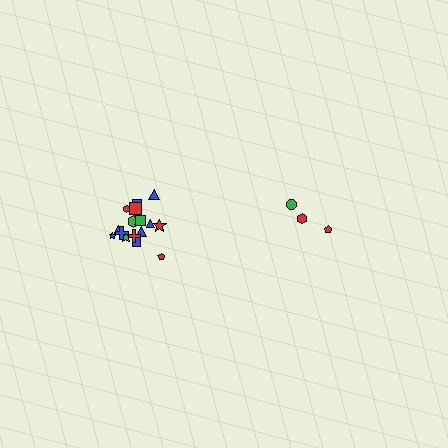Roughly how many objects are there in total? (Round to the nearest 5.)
Roughly 20 objects in total.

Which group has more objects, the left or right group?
The left group.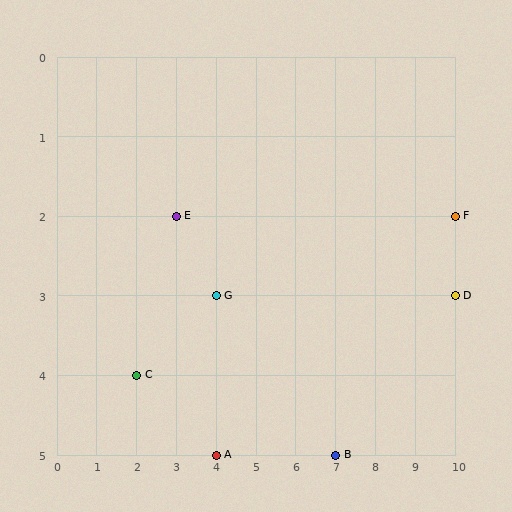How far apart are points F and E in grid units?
Points F and E are 7 columns apart.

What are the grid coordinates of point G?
Point G is at grid coordinates (4, 3).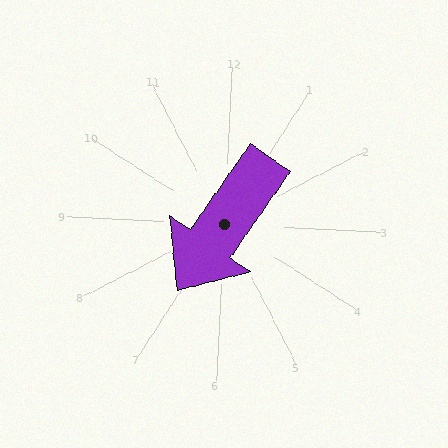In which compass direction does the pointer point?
Southwest.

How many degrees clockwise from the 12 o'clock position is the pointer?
Approximately 212 degrees.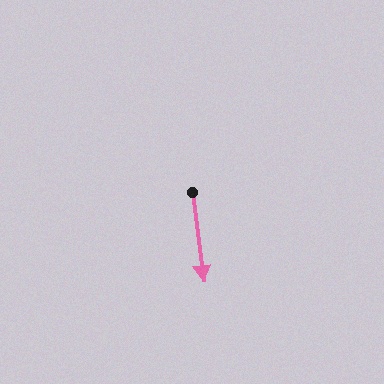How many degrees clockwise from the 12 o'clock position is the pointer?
Approximately 173 degrees.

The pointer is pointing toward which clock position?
Roughly 6 o'clock.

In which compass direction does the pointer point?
South.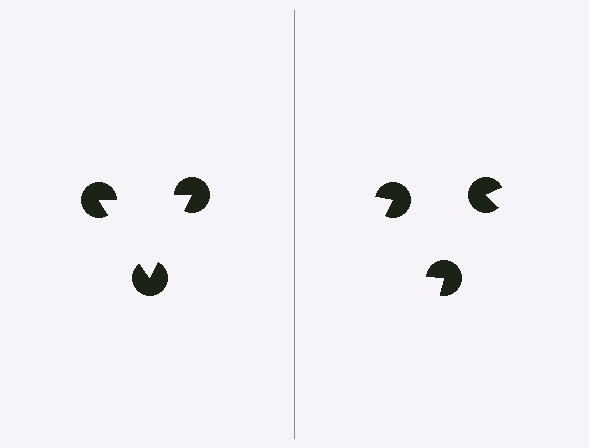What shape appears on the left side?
An illusory triangle.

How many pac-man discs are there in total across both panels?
6 — 3 on each side.